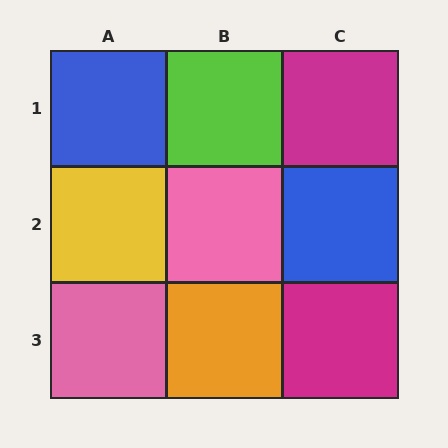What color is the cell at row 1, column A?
Blue.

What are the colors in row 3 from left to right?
Pink, orange, magenta.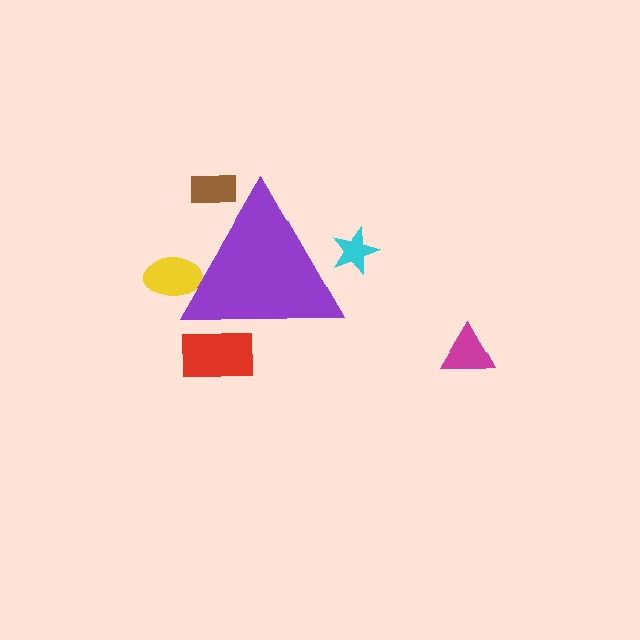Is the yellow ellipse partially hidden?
Yes, the yellow ellipse is partially hidden behind the purple triangle.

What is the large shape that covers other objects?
A purple triangle.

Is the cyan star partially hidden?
Yes, the cyan star is partially hidden behind the purple triangle.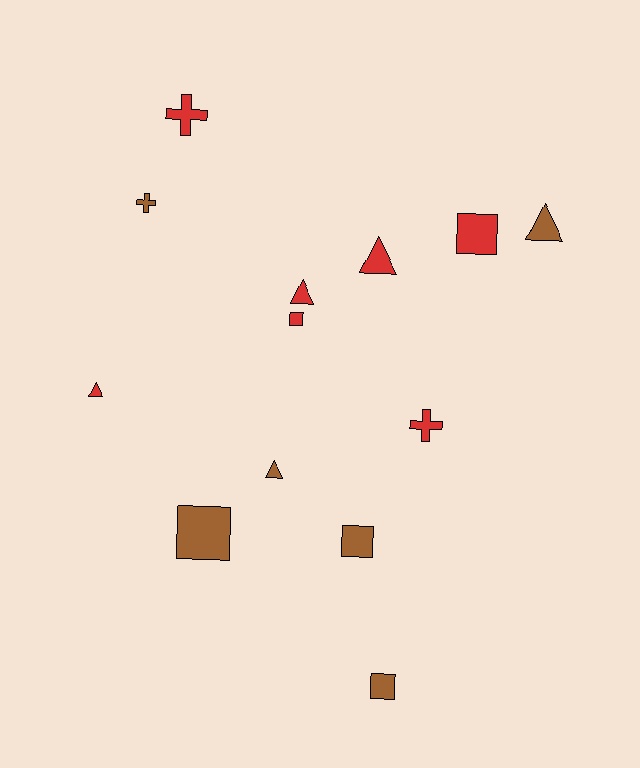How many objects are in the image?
There are 13 objects.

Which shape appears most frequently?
Triangle, with 5 objects.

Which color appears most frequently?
Red, with 7 objects.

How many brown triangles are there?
There are 2 brown triangles.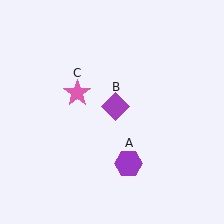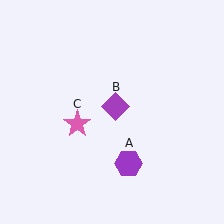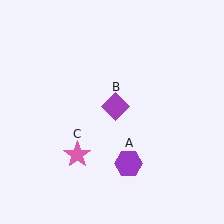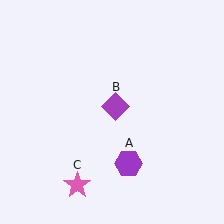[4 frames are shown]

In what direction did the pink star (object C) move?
The pink star (object C) moved down.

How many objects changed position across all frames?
1 object changed position: pink star (object C).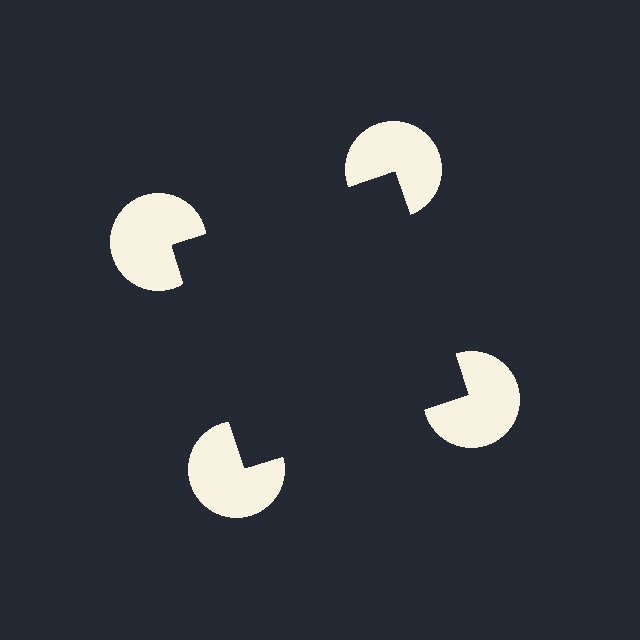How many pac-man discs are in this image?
There are 4 — one at each vertex of the illusory square.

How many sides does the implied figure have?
4 sides.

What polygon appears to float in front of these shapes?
An illusory square — its edges are inferred from the aligned wedge cuts in the pac-man discs, not physically drawn.